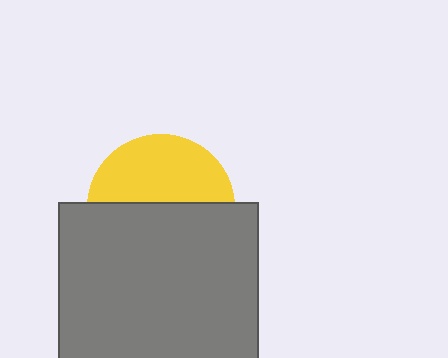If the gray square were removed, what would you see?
You would see the complete yellow circle.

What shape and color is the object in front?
The object in front is a gray square.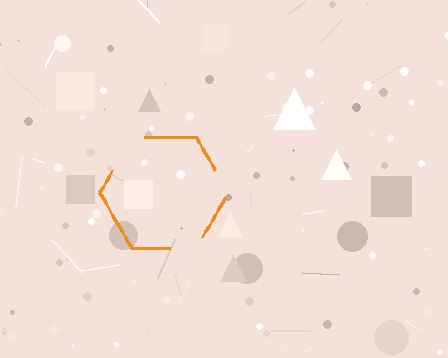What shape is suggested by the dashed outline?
The dashed outline suggests a hexagon.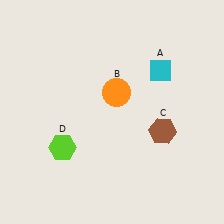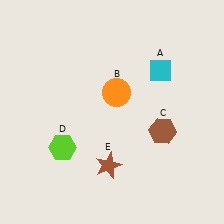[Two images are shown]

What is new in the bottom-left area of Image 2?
A brown star (E) was added in the bottom-left area of Image 2.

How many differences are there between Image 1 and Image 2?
There is 1 difference between the two images.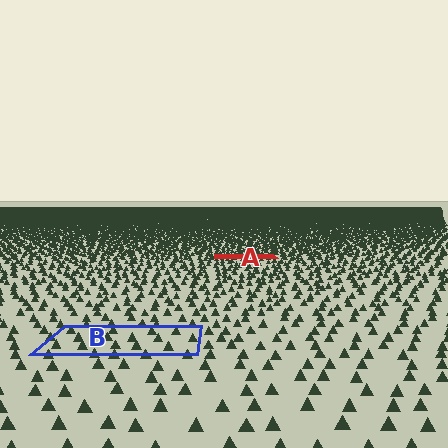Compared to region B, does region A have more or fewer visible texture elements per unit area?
Region A has more texture elements per unit area — they are packed more densely because it is farther away.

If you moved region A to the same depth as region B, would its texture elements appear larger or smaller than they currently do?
They would appear larger. At a closer depth, the same texture elements are projected at a bigger on-screen size.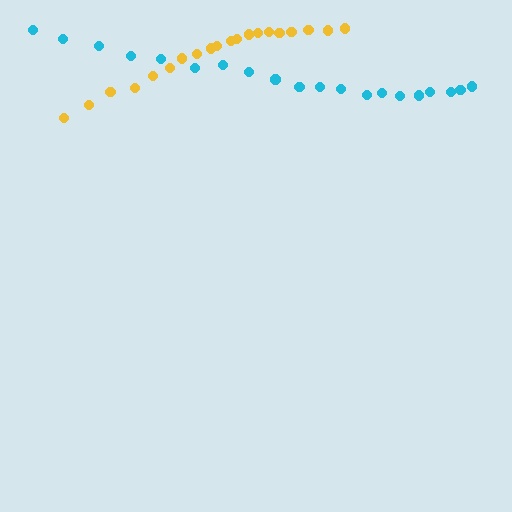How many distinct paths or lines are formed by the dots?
There are 2 distinct paths.